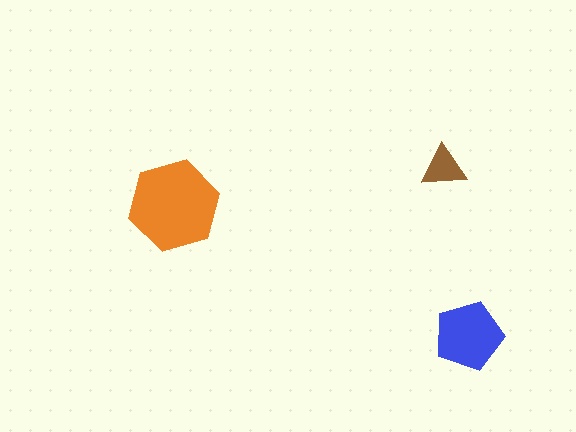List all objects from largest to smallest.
The orange hexagon, the blue pentagon, the brown triangle.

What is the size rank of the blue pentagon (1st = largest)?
2nd.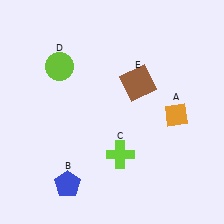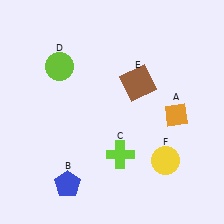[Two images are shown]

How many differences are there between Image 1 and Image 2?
There is 1 difference between the two images.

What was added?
A yellow circle (F) was added in Image 2.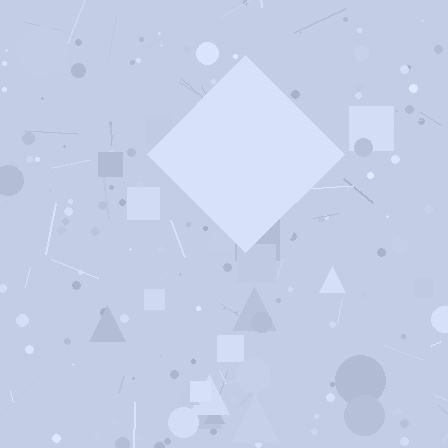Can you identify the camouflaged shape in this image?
The camouflaged shape is a diamond.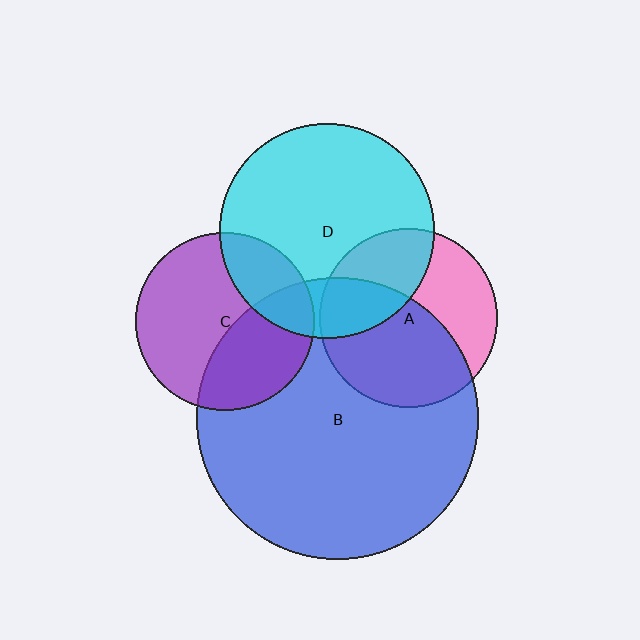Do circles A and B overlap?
Yes.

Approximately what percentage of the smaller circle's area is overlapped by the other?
Approximately 55%.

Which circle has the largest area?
Circle B (blue).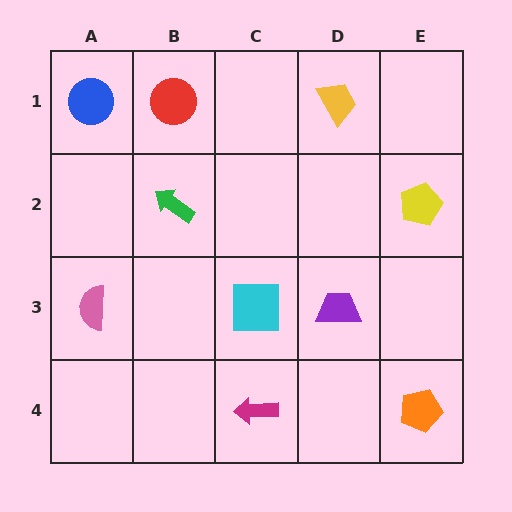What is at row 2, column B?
A green arrow.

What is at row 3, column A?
A pink semicircle.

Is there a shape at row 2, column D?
No, that cell is empty.